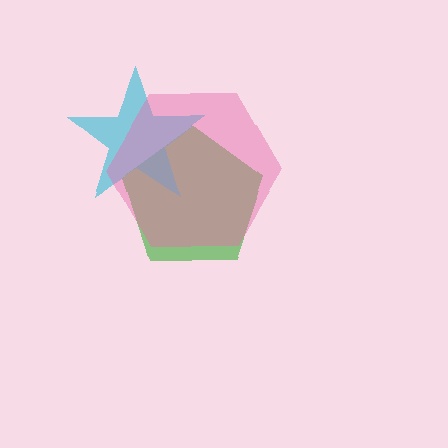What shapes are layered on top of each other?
The layered shapes are: a green pentagon, a cyan star, a pink hexagon.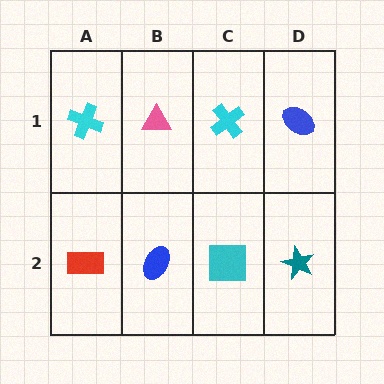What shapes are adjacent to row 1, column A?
A red rectangle (row 2, column A), a pink triangle (row 1, column B).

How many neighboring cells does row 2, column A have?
2.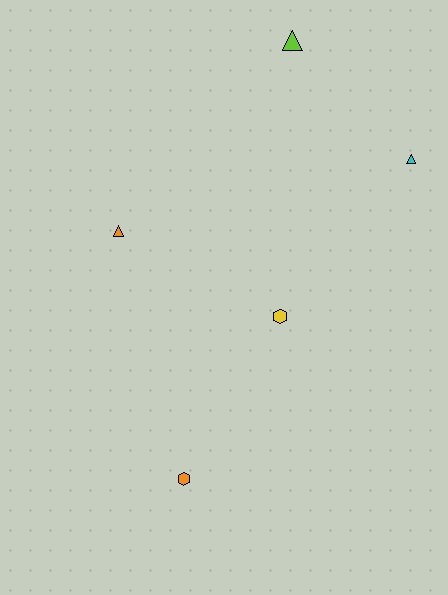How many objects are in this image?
There are 5 objects.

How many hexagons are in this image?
There are 2 hexagons.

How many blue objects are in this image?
There are no blue objects.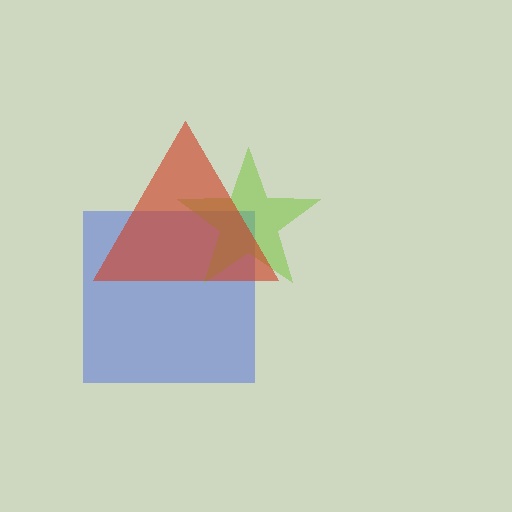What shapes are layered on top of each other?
The layered shapes are: a blue square, a lime star, a red triangle.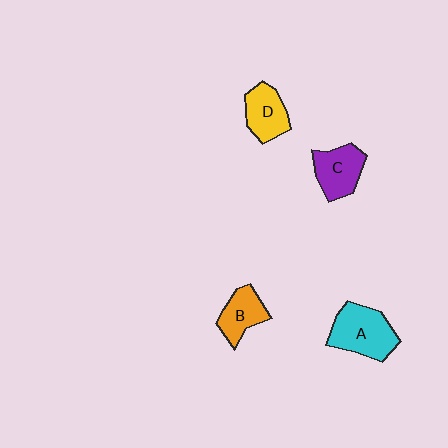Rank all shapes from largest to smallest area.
From largest to smallest: A (cyan), C (purple), D (yellow), B (orange).